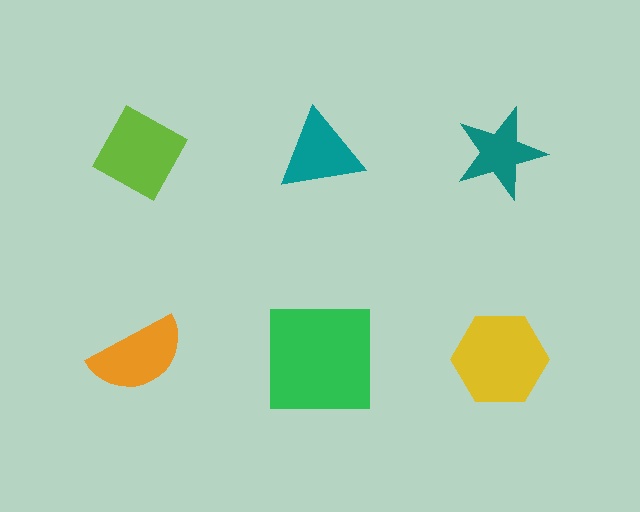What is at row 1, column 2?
A teal triangle.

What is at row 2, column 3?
A yellow hexagon.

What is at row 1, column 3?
A teal star.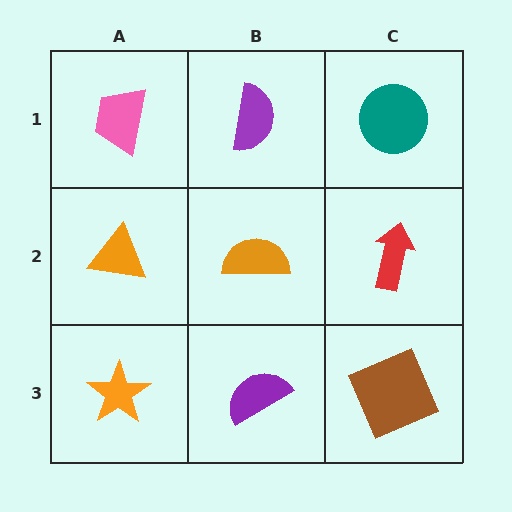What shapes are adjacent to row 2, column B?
A purple semicircle (row 1, column B), a purple semicircle (row 3, column B), an orange triangle (row 2, column A), a red arrow (row 2, column C).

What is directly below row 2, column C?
A brown square.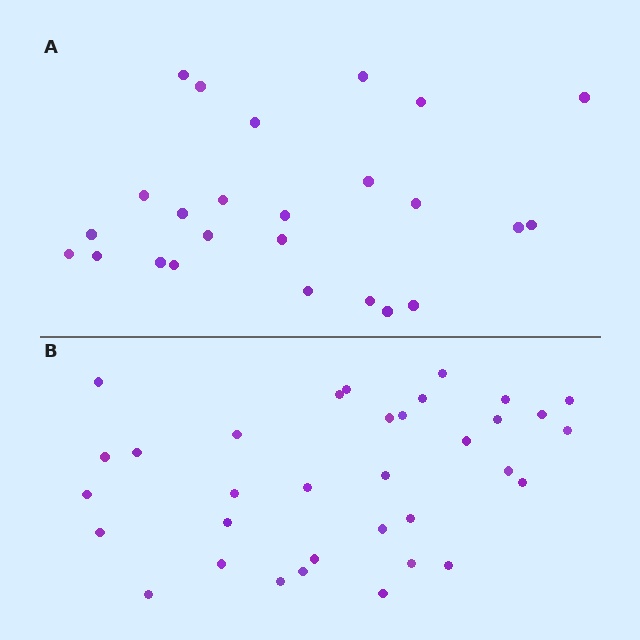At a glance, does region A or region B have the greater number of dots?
Region B (the bottom region) has more dots.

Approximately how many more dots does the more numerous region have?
Region B has roughly 8 or so more dots than region A.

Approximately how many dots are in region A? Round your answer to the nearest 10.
About 20 dots. (The exact count is 25, which rounds to 20.)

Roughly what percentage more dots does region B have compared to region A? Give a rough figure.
About 35% more.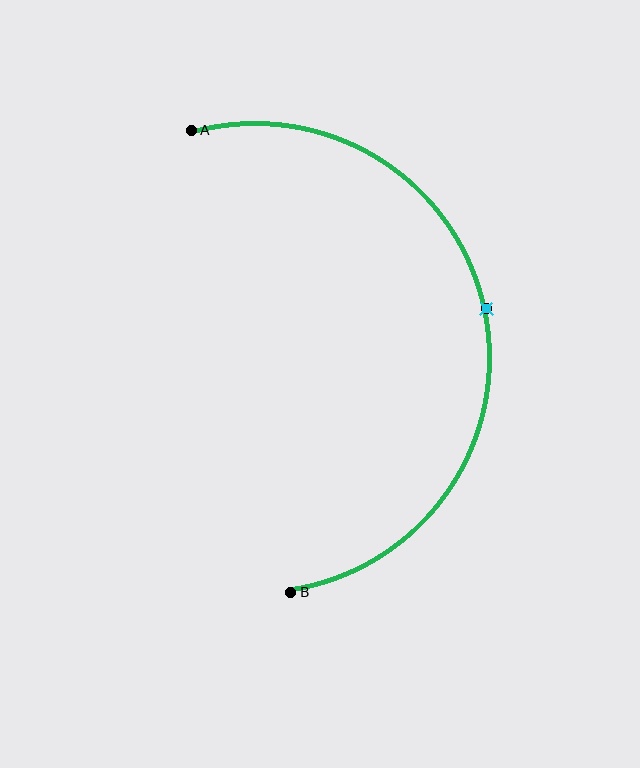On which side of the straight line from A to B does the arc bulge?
The arc bulges to the right of the straight line connecting A and B.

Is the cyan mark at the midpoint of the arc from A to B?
Yes. The cyan mark lies on the arc at equal arc-length from both A and B — it is the arc midpoint.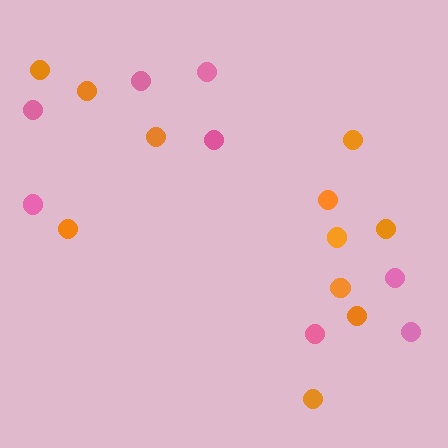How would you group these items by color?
There are 2 groups: one group of pink circles (8) and one group of orange circles (11).